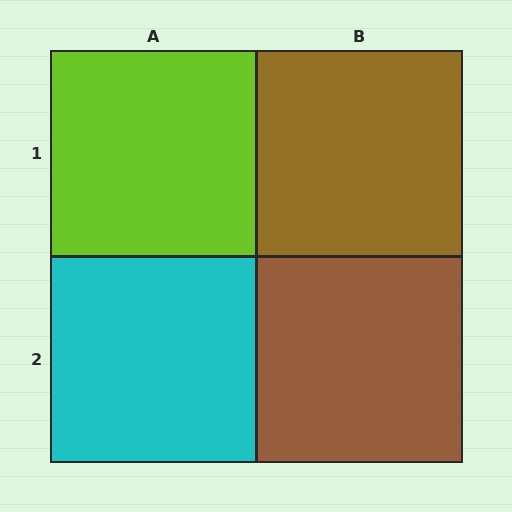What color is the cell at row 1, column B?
Brown.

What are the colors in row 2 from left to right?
Cyan, brown.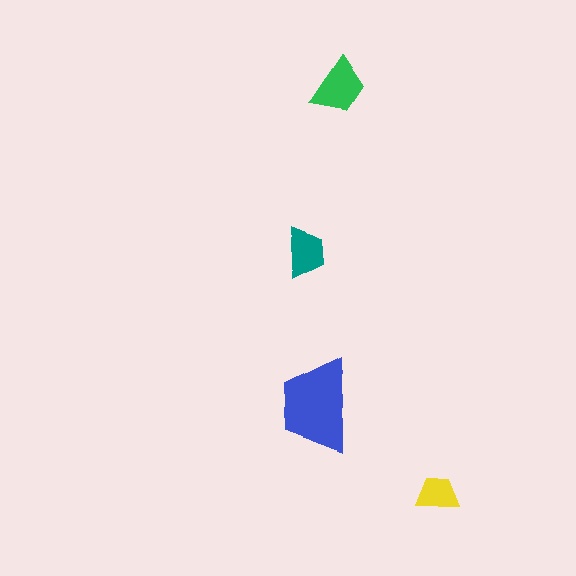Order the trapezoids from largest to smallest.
the blue one, the green one, the teal one, the yellow one.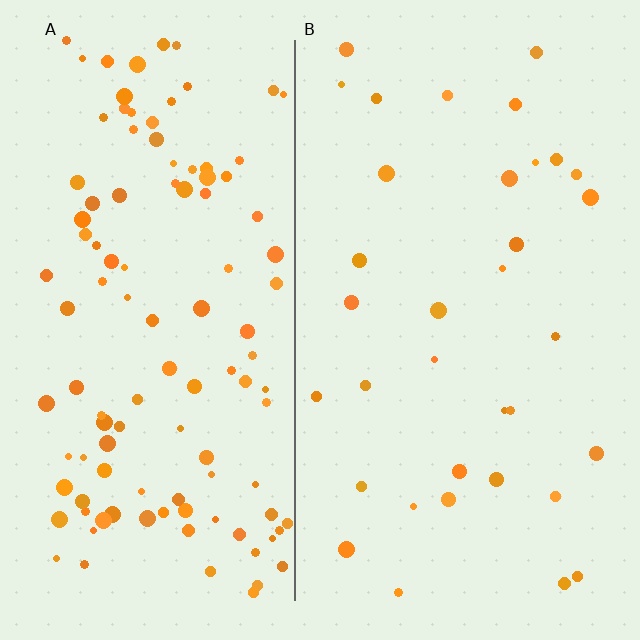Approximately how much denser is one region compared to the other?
Approximately 3.3× — region A over region B.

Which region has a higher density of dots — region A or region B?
A (the left).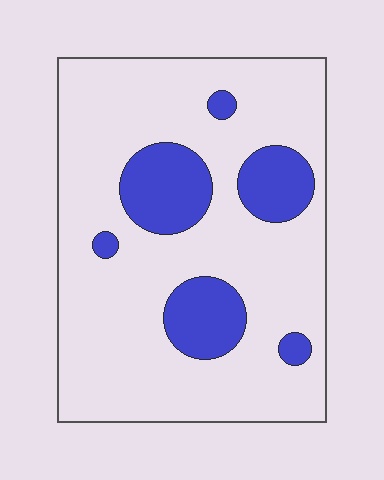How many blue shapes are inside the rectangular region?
6.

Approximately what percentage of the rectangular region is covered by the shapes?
Approximately 20%.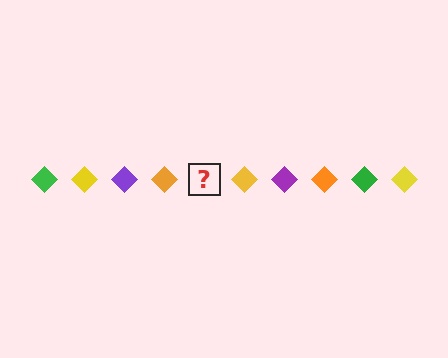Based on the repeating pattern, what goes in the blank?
The blank should be a green diamond.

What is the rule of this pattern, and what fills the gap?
The rule is that the pattern cycles through green, yellow, purple, orange diamonds. The gap should be filled with a green diamond.